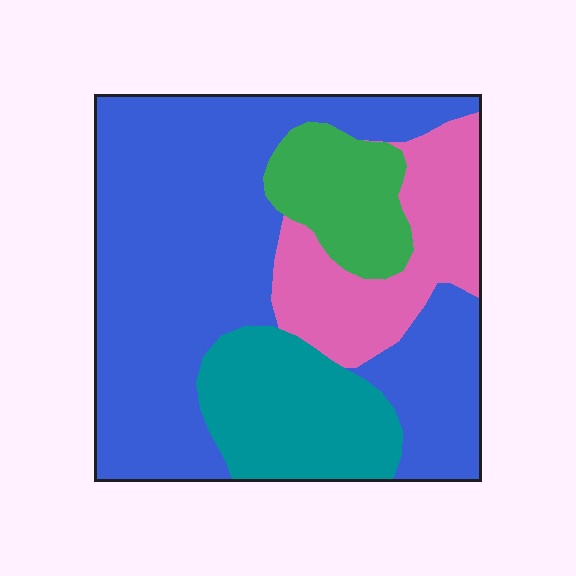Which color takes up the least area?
Green, at roughly 10%.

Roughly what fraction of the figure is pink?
Pink covers roughly 15% of the figure.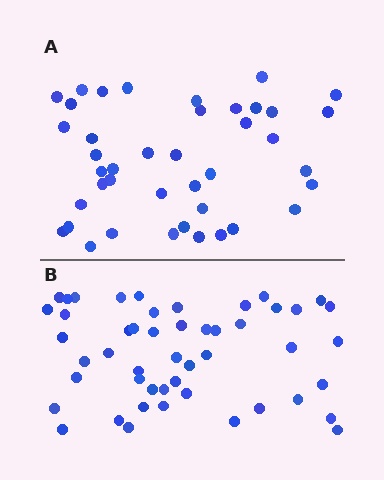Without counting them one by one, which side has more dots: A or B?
Region B (the bottom region) has more dots.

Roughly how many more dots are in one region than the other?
Region B has roughly 8 or so more dots than region A.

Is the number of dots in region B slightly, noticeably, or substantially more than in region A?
Region B has only slightly more — the two regions are fairly close. The ratio is roughly 1.2 to 1.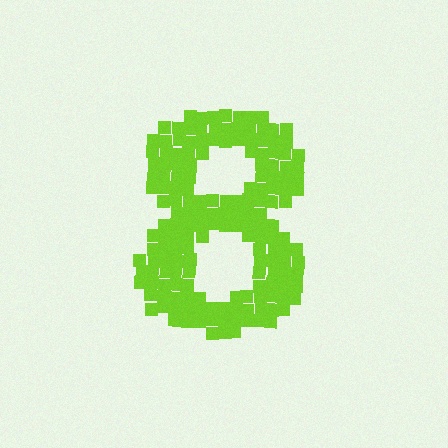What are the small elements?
The small elements are squares.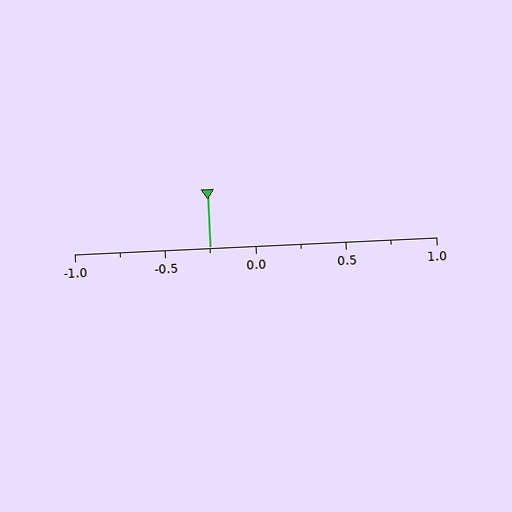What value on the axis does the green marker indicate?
The marker indicates approximately -0.25.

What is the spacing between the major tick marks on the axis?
The major ticks are spaced 0.5 apart.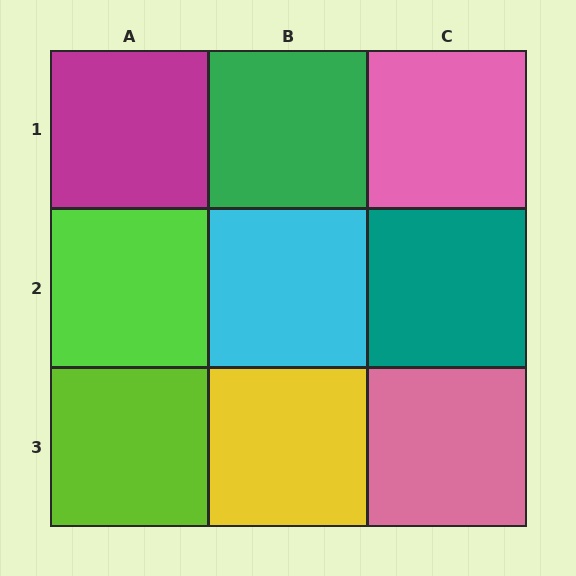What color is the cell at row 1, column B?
Green.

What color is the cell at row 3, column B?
Yellow.